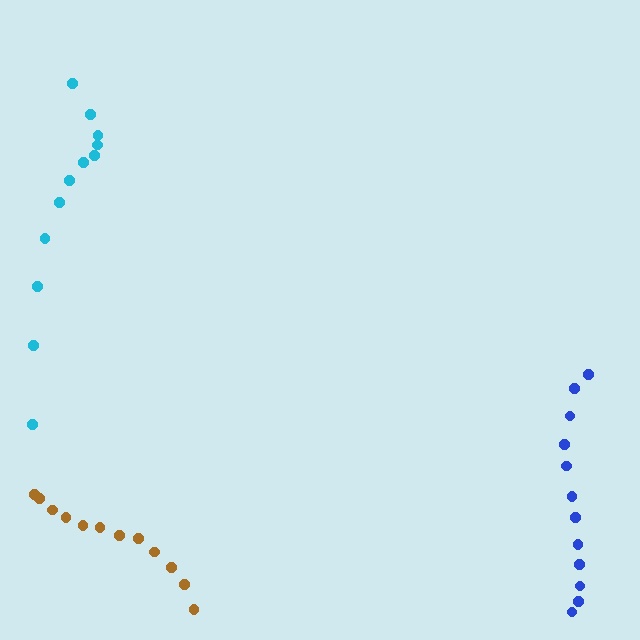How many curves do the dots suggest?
There are 3 distinct paths.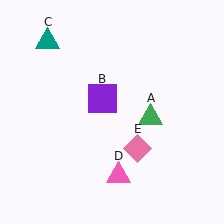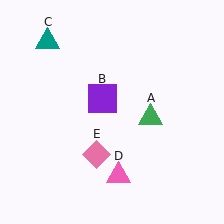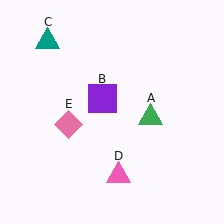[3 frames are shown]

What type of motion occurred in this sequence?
The pink diamond (object E) rotated clockwise around the center of the scene.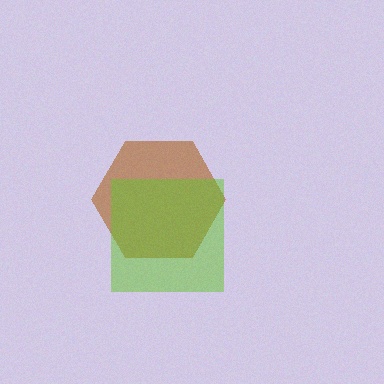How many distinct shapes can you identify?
There are 2 distinct shapes: a brown hexagon, a lime square.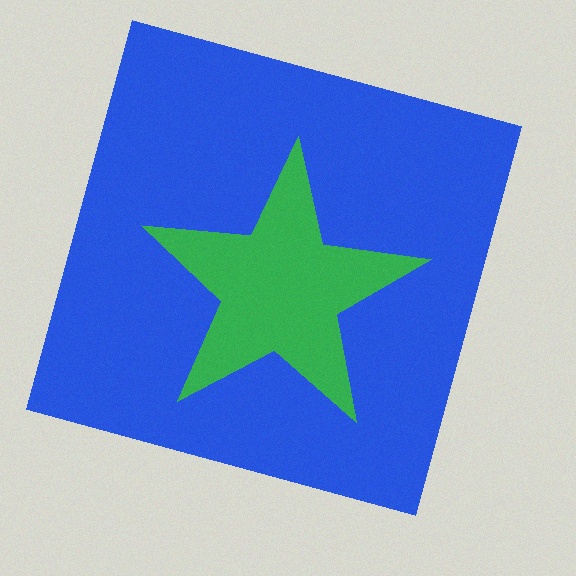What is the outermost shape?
The blue square.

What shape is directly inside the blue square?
The green star.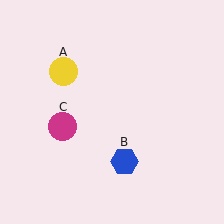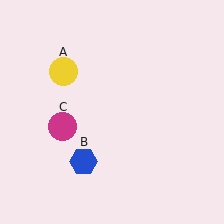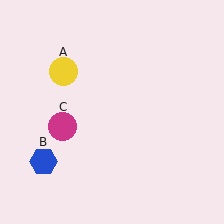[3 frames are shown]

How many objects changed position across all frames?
1 object changed position: blue hexagon (object B).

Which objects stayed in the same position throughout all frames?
Yellow circle (object A) and magenta circle (object C) remained stationary.